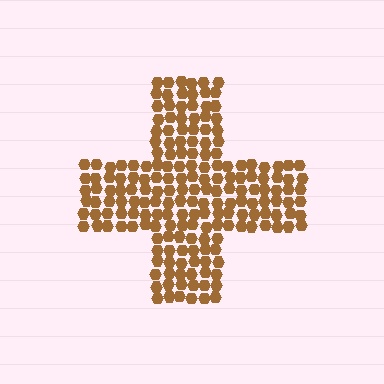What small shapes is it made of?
It is made of small hexagons.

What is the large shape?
The large shape is a cross.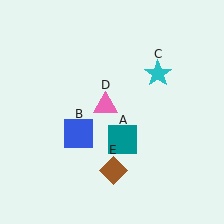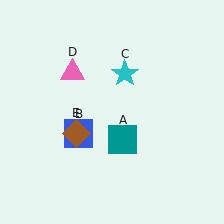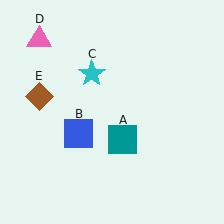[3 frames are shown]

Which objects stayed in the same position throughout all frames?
Teal square (object A) and blue square (object B) remained stationary.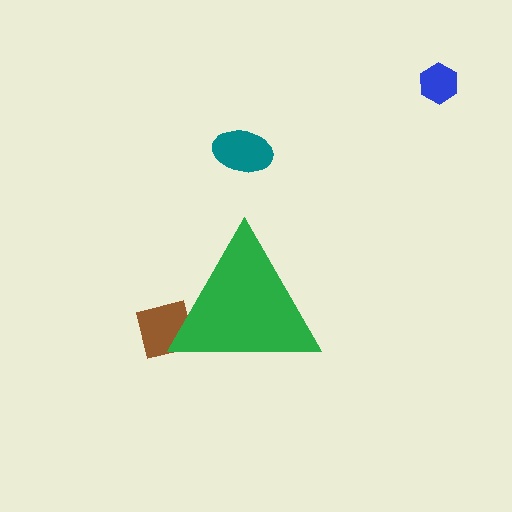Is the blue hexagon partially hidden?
No, the blue hexagon is fully visible.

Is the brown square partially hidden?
Yes, the brown square is partially hidden behind the green triangle.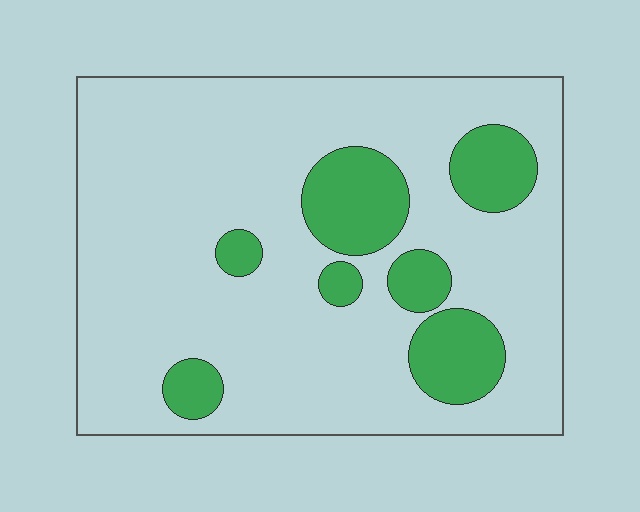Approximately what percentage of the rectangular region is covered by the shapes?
Approximately 20%.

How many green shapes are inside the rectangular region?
7.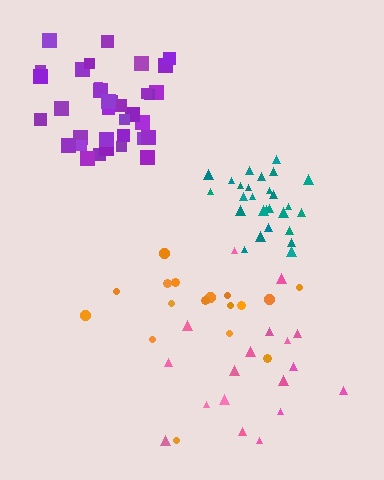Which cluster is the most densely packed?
Teal.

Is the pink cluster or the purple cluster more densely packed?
Purple.